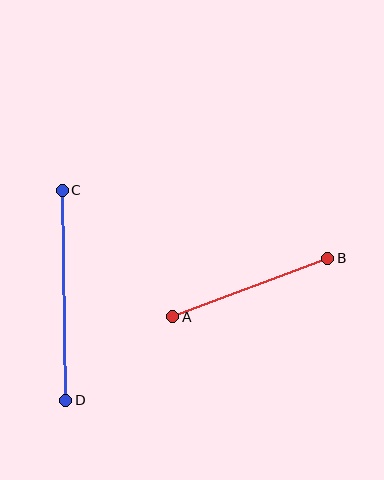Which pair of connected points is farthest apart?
Points C and D are farthest apart.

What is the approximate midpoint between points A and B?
The midpoint is at approximately (250, 287) pixels.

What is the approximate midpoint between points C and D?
The midpoint is at approximately (64, 295) pixels.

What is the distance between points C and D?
The distance is approximately 210 pixels.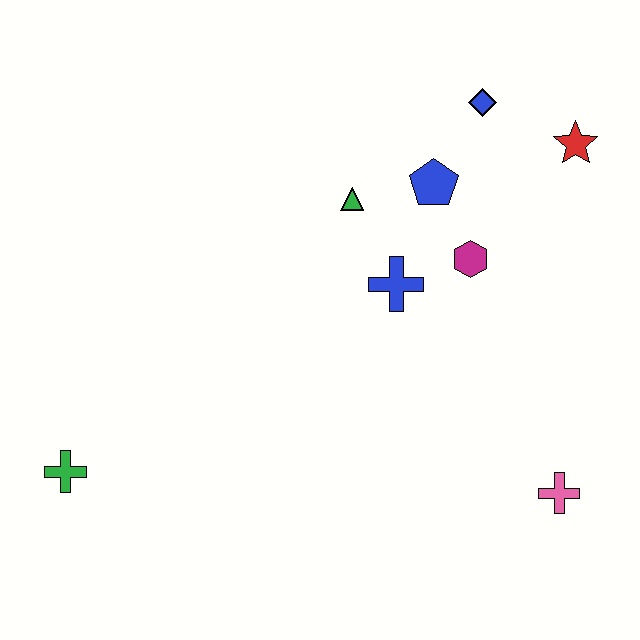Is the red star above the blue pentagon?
Yes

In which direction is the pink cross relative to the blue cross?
The pink cross is below the blue cross.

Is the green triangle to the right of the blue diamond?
No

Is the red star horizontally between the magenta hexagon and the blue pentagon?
No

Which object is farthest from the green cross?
The red star is farthest from the green cross.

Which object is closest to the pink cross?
The magenta hexagon is closest to the pink cross.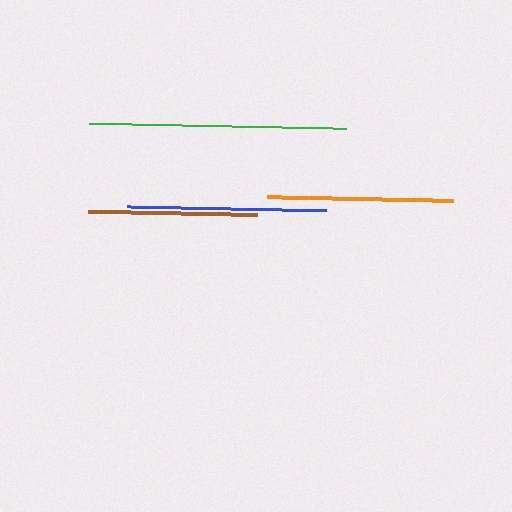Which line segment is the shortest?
The brown line is the shortest at approximately 169 pixels.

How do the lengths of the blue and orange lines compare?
The blue and orange lines are approximately the same length.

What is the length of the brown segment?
The brown segment is approximately 169 pixels long.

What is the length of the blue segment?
The blue segment is approximately 200 pixels long.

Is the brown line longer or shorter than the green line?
The green line is longer than the brown line.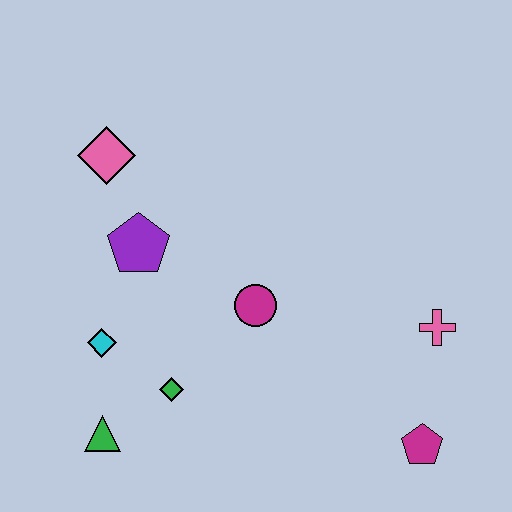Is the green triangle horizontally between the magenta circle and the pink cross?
No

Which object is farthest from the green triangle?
The pink cross is farthest from the green triangle.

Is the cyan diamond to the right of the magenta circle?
No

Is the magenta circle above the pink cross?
Yes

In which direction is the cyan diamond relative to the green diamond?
The cyan diamond is to the left of the green diamond.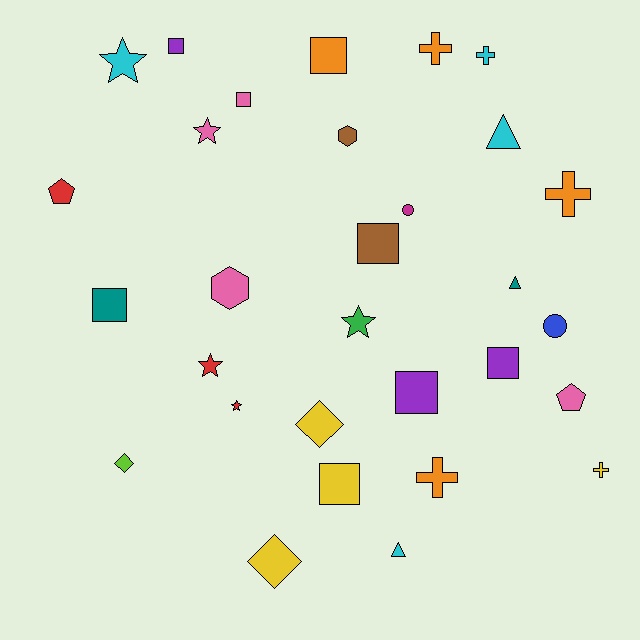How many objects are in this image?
There are 30 objects.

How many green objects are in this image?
There is 1 green object.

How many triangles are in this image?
There are 3 triangles.